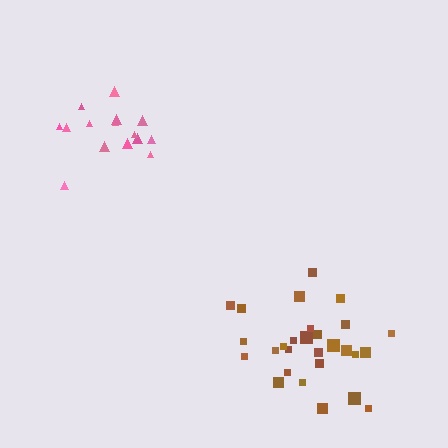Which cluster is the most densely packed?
Brown.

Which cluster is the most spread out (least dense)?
Pink.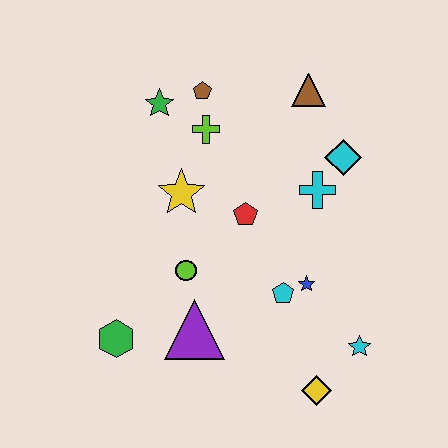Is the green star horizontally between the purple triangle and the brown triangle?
No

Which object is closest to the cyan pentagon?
The blue star is closest to the cyan pentagon.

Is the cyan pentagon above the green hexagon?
Yes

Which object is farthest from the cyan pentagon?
The green star is farthest from the cyan pentagon.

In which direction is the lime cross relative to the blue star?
The lime cross is above the blue star.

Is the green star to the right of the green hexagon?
Yes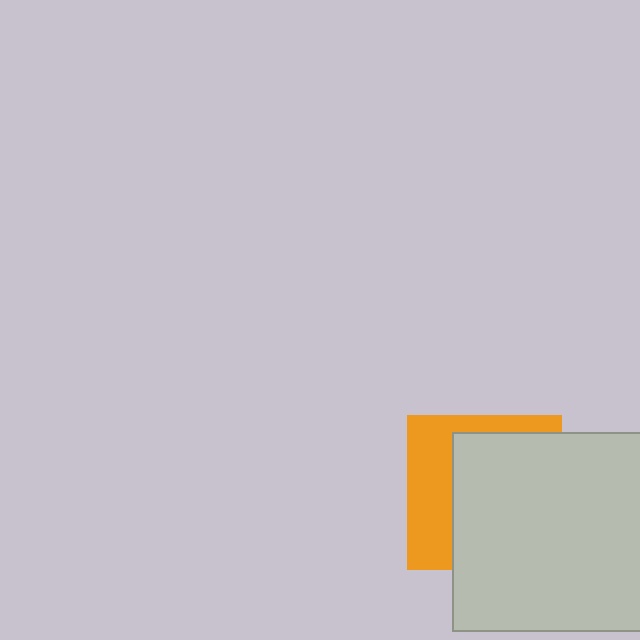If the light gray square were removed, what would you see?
You would see the complete orange square.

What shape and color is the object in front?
The object in front is a light gray square.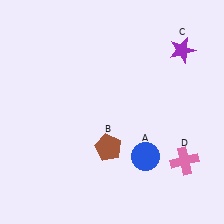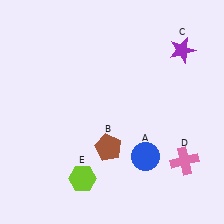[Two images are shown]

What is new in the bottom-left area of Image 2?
A lime hexagon (E) was added in the bottom-left area of Image 2.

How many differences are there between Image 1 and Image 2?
There is 1 difference between the two images.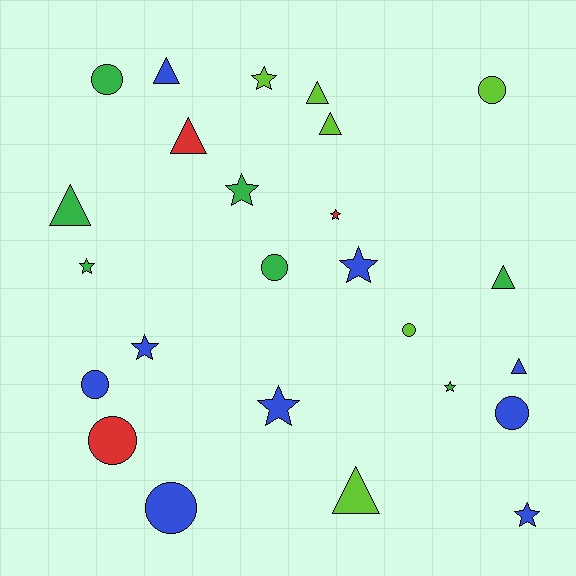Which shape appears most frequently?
Star, with 9 objects.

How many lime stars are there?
There is 1 lime star.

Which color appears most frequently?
Blue, with 9 objects.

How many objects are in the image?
There are 25 objects.